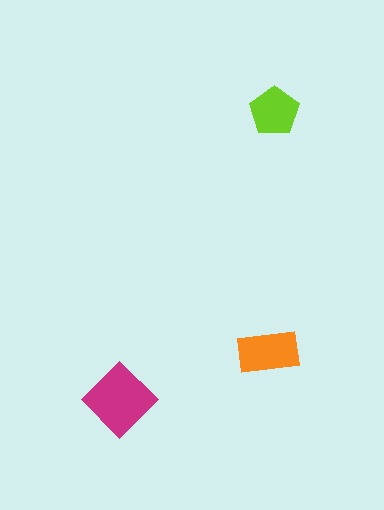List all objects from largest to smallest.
The magenta diamond, the orange rectangle, the lime pentagon.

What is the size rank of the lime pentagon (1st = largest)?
3rd.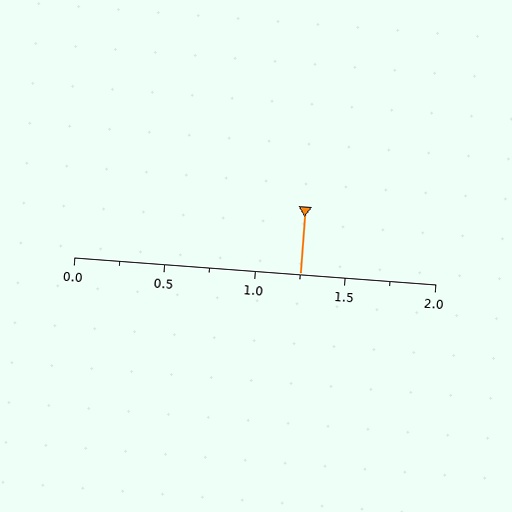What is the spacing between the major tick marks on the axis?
The major ticks are spaced 0.5 apart.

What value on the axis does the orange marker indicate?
The marker indicates approximately 1.25.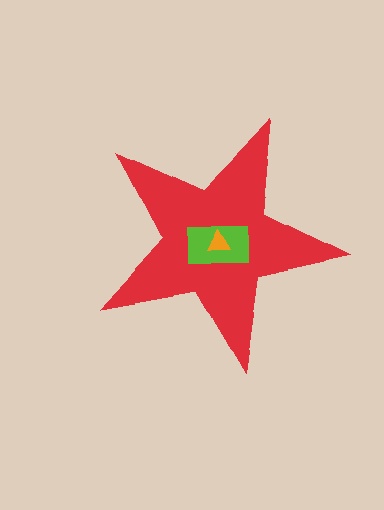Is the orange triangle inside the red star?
Yes.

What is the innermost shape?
The orange triangle.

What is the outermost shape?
The red star.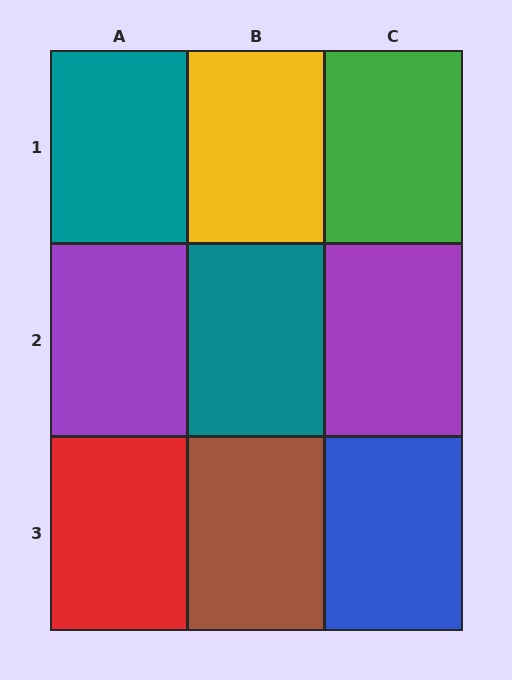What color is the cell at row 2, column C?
Purple.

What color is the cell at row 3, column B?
Brown.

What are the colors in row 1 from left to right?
Teal, yellow, green.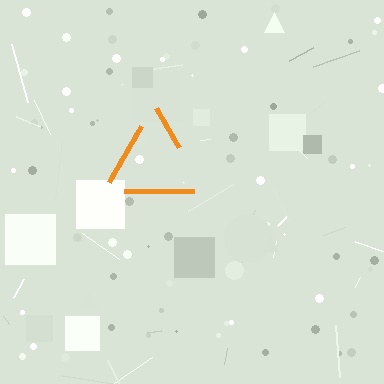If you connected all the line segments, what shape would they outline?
They would outline a triangle.